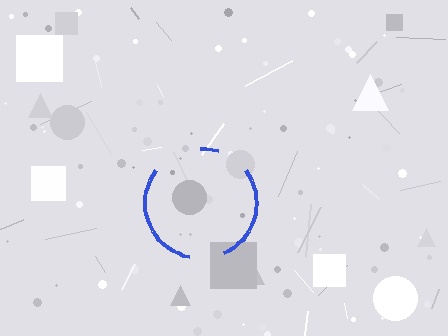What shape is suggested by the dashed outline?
The dashed outline suggests a circle.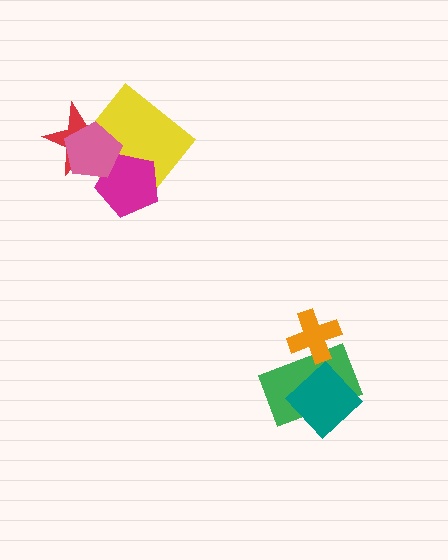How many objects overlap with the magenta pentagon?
3 objects overlap with the magenta pentagon.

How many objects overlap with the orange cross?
1 object overlaps with the orange cross.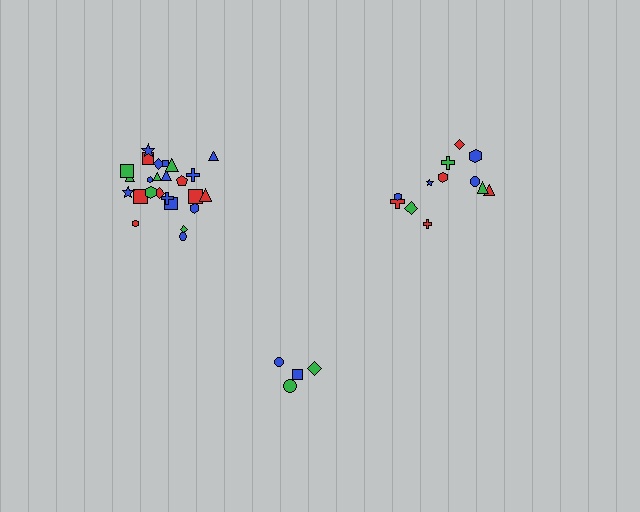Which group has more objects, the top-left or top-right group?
The top-left group.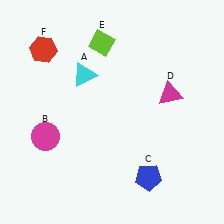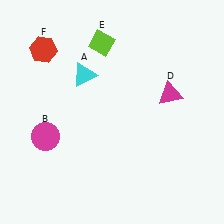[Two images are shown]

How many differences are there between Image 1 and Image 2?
There is 1 difference between the two images.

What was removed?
The blue pentagon (C) was removed in Image 2.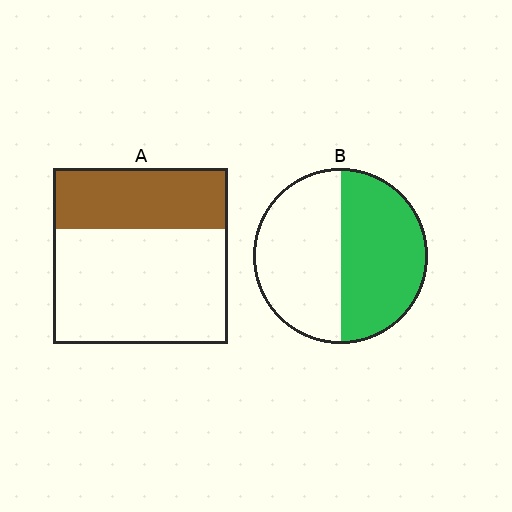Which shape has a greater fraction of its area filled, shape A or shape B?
Shape B.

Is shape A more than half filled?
No.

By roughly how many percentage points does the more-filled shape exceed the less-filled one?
By roughly 15 percentage points (B over A).